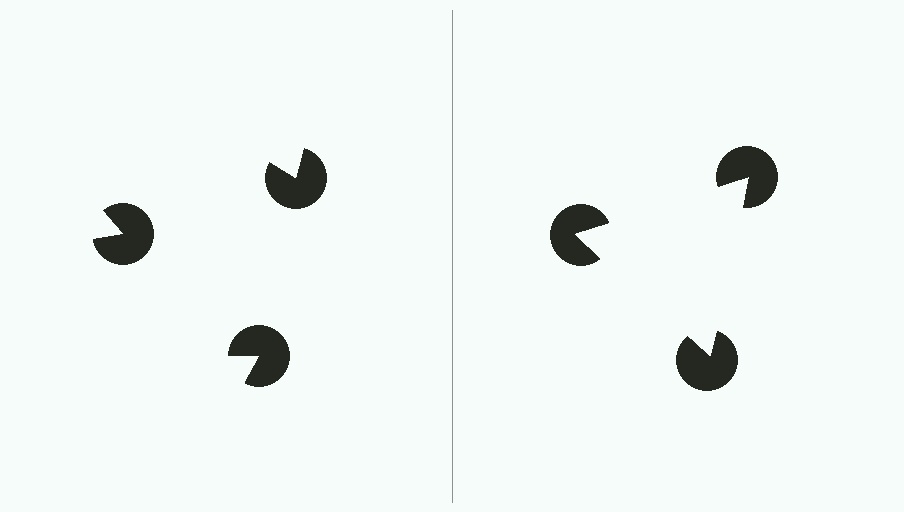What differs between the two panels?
The pac-man discs are positioned identically on both sides; only the wedge orientations differ. On the right they align to a triangle; on the left they are misaligned.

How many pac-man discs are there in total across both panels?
6 — 3 on each side.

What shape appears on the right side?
An illusory triangle.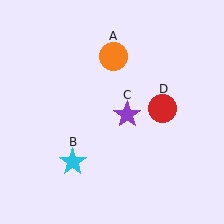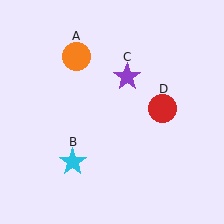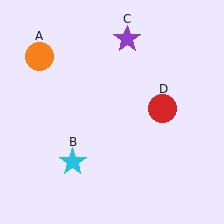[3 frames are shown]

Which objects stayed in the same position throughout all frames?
Cyan star (object B) and red circle (object D) remained stationary.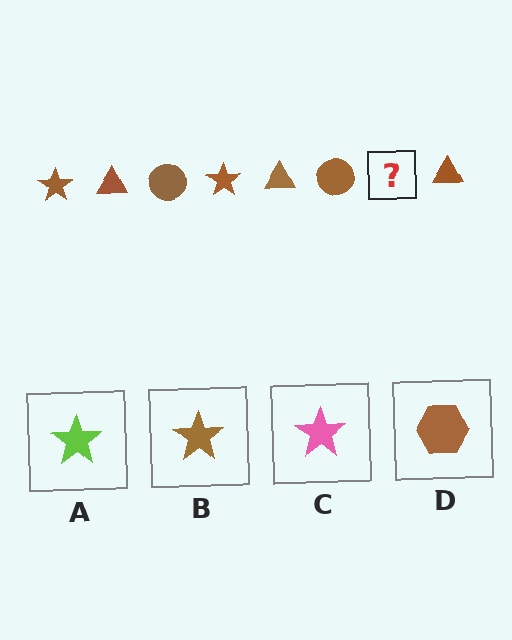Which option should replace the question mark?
Option B.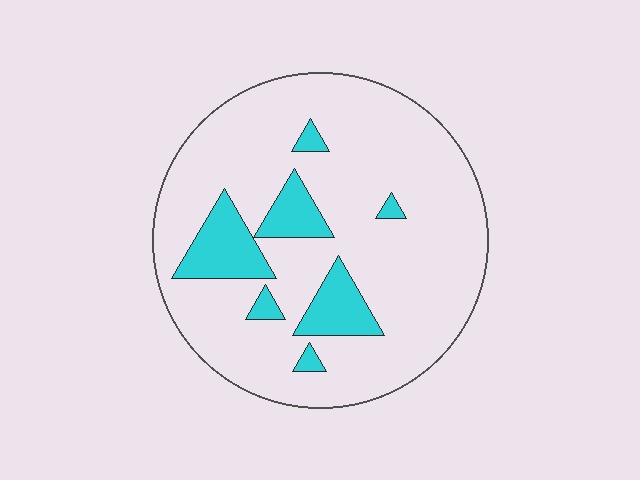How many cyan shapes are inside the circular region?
7.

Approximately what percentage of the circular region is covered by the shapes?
Approximately 15%.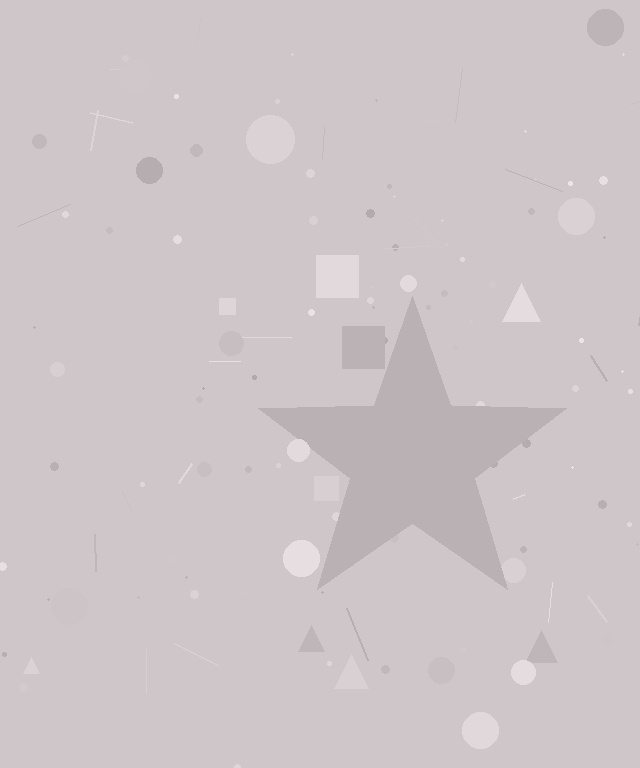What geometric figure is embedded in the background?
A star is embedded in the background.